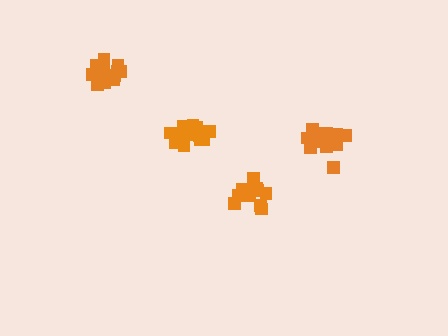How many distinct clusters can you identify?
There are 4 distinct clusters.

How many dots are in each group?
Group 1: 16 dots, Group 2: 18 dots, Group 3: 19 dots, Group 4: 14 dots (67 total).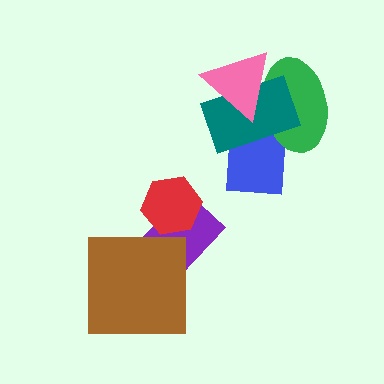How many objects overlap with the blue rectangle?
3 objects overlap with the blue rectangle.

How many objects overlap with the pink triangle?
3 objects overlap with the pink triangle.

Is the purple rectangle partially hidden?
Yes, it is partially covered by another shape.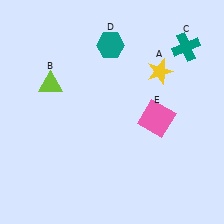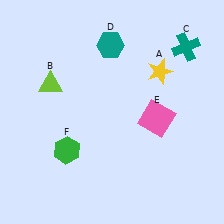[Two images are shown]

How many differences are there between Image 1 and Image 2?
There is 1 difference between the two images.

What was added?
A green hexagon (F) was added in Image 2.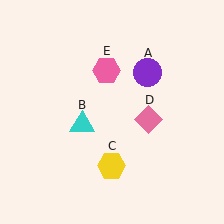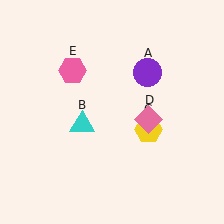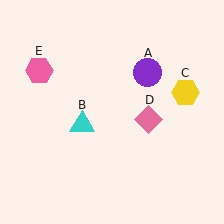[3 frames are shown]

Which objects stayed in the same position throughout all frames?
Purple circle (object A) and cyan triangle (object B) and pink diamond (object D) remained stationary.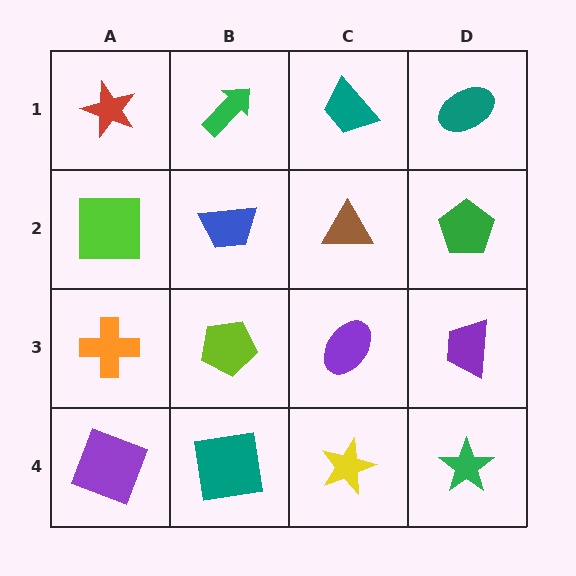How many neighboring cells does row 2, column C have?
4.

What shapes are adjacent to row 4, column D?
A purple trapezoid (row 3, column D), a yellow star (row 4, column C).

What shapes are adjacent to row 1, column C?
A brown triangle (row 2, column C), a green arrow (row 1, column B), a teal ellipse (row 1, column D).